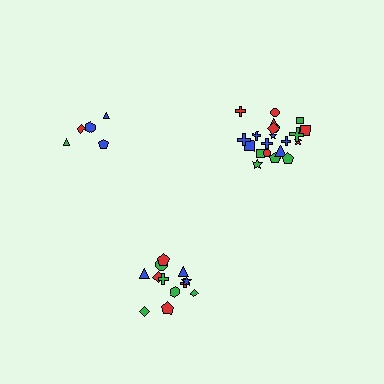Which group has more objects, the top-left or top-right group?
The top-right group.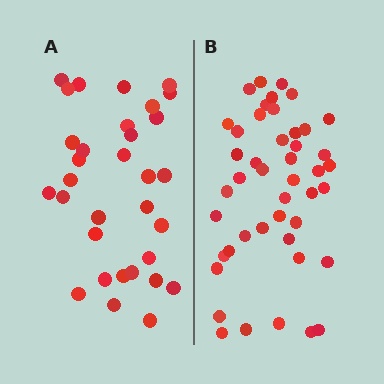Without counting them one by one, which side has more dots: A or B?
Region B (the right region) has more dots.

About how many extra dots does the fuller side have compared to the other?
Region B has approximately 15 more dots than region A.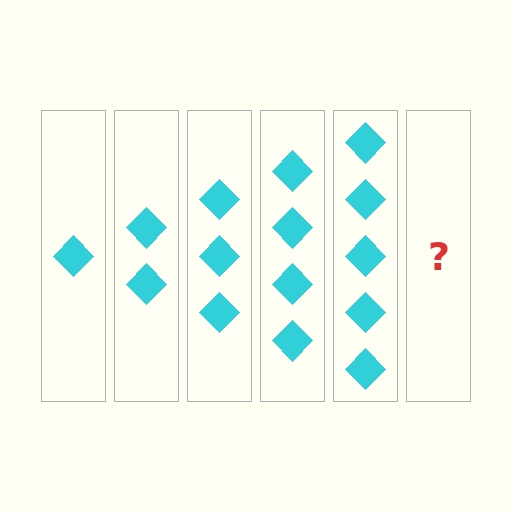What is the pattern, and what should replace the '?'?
The pattern is that each step adds one more diamond. The '?' should be 6 diamonds.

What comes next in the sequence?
The next element should be 6 diamonds.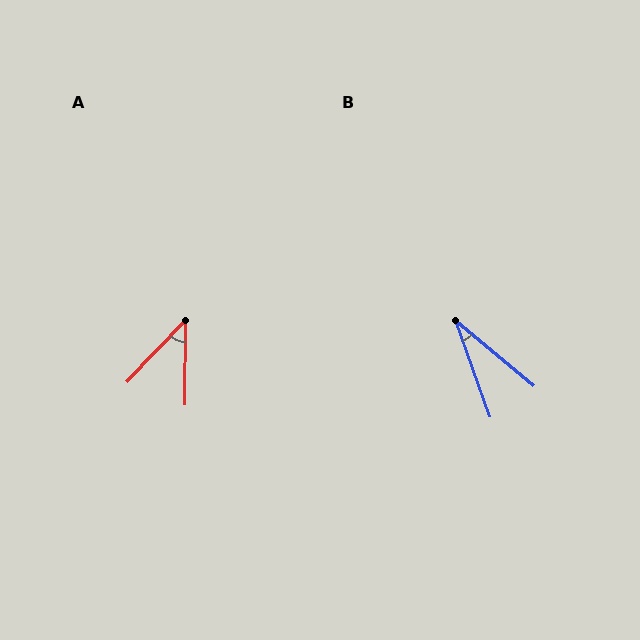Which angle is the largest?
A, at approximately 44 degrees.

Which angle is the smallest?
B, at approximately 31 degrees.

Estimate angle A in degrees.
Approximately 44 degrees.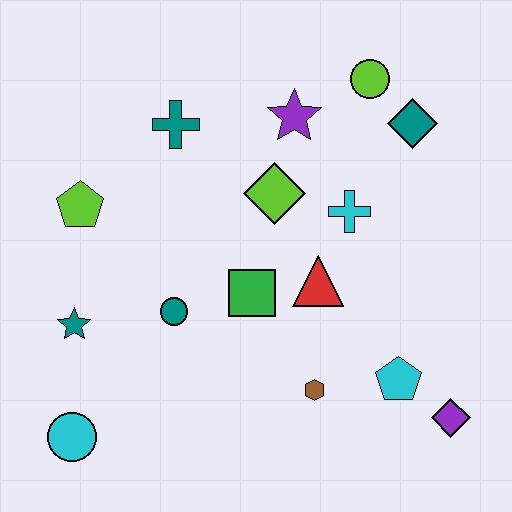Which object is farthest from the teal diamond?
The cyan circle is farthest from the teal diamond.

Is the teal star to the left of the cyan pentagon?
Yes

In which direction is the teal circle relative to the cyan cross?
The teal circle is to the left of the cyan cross.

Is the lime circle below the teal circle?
No